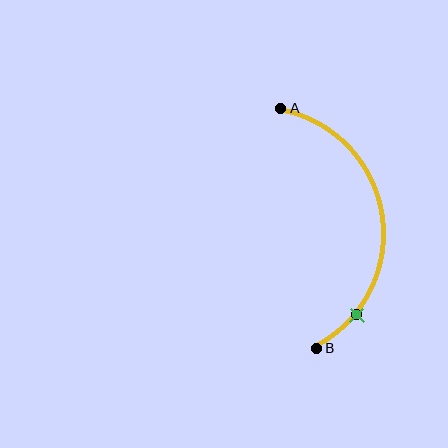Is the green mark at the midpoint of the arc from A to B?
No. The green mark lies on the arc but is closer to endpoint B. The arc midpoint would be at the point on the curve equidistant along the arc from both A and B.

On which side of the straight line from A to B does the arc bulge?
The arc bulges to the right of the straight line connecting A and B.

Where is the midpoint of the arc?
The arc midpoint is the point on the curve farthest from the straight line joining A and B. It sits to the right of that line.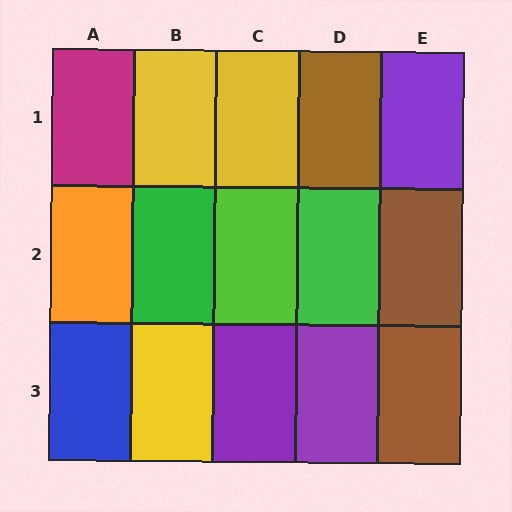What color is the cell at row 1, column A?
Magenta.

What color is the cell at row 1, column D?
Brown.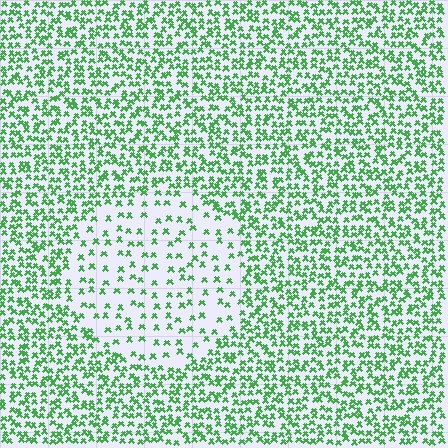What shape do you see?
I see a circle.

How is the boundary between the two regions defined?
The boundary is defined by a change in element density (approximately 2.5x ratio). All elements are the same color, size, and shape.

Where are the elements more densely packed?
The elements are more densely packed outside the circle boundary.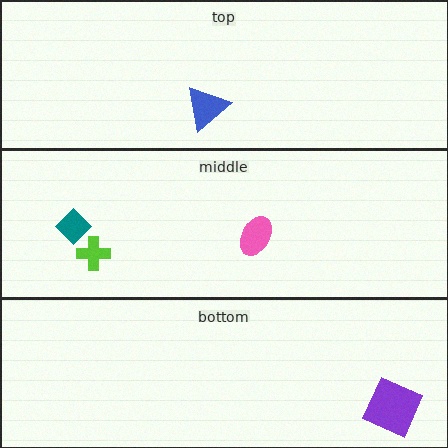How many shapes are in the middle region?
3.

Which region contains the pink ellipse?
The middle region.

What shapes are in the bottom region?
The purple square.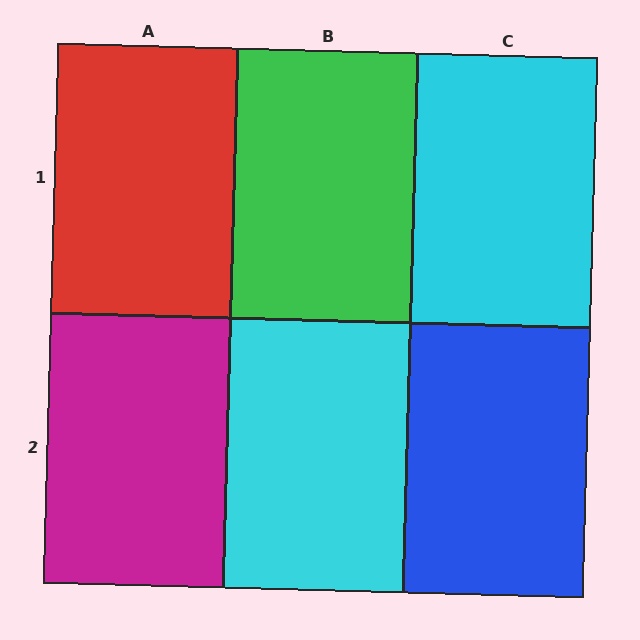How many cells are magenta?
1 cell is magenta.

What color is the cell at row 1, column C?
Cyan.